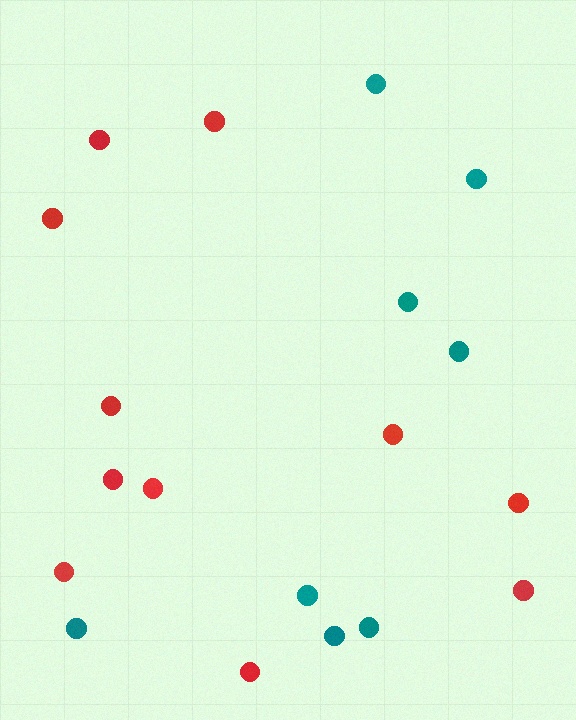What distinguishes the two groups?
There are 2 groups: one group of red circles (11) and one group of teal circles (8).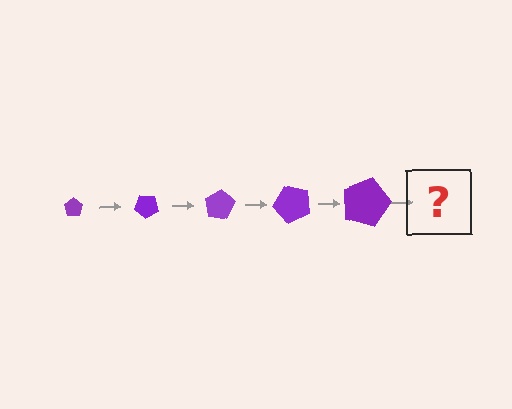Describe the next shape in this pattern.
It should be a pentagon, larger than the previous one and rotated 200 degrees from the start.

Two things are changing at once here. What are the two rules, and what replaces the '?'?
The two rules are that the pentagon grows larger each step and it rotates 40 degrees each step. The '?' should be a pentagon, larger than the previous one and rotated 200 degrees from the start.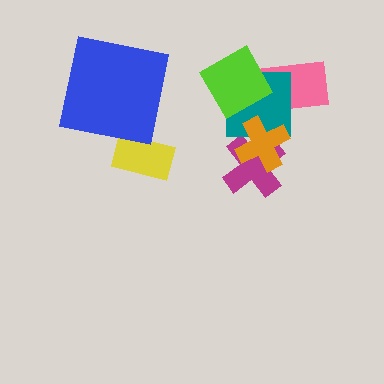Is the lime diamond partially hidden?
No, no other shape covers it.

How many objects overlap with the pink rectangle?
2 objects overlap with the pink rectangle.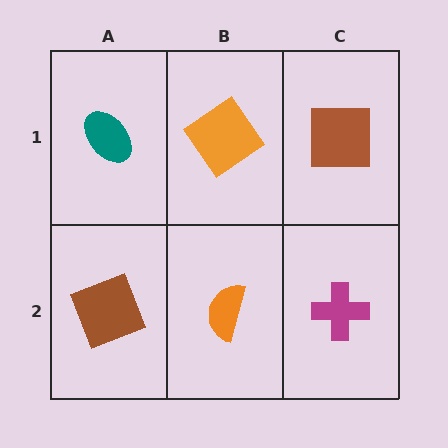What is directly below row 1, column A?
A brown square.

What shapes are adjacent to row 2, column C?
A brown square (row 1, column C), an orange semicircle (row 2, column B).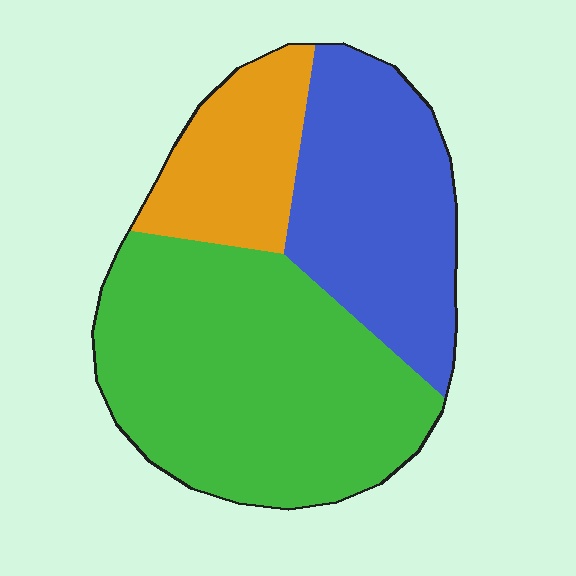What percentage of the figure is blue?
Blue covers about 30% of the figure.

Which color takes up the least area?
Orange, at roughly 20%.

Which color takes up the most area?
Green, at roughly 50%.